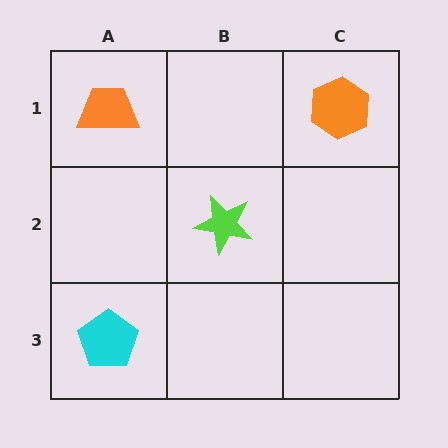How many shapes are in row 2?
1 shape.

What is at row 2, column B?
A lime star.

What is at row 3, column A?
A cyan pentagon.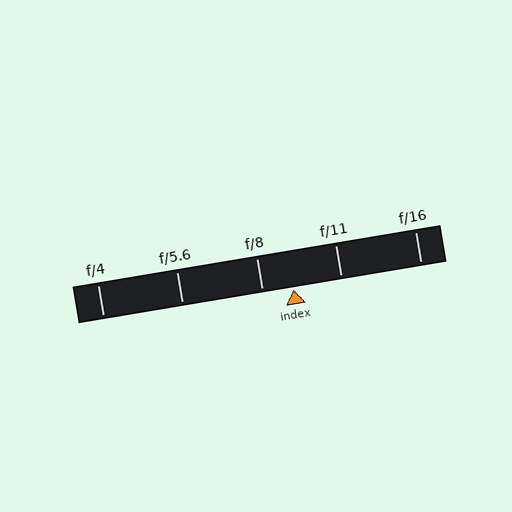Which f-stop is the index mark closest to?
The index mark is closest to f/8.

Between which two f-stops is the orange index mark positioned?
The index mark is between f/8 and f/11.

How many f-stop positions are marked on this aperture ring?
There are 5 f-stop positions marked.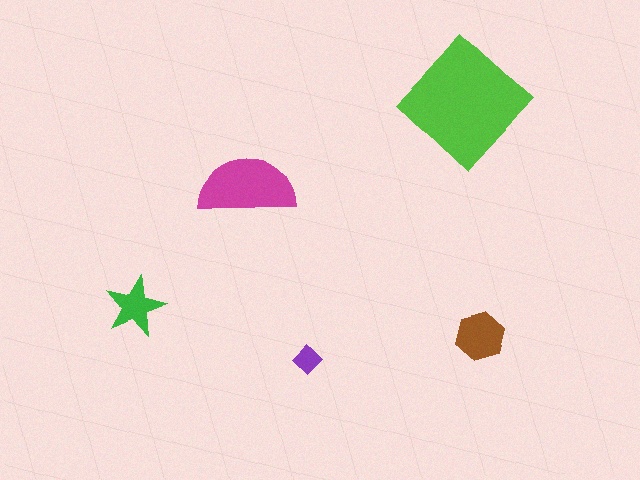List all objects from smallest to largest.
The purple diamond, the green star, the brown hexagon, the magenta semicircle, the lime diamond.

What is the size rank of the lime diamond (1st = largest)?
1st.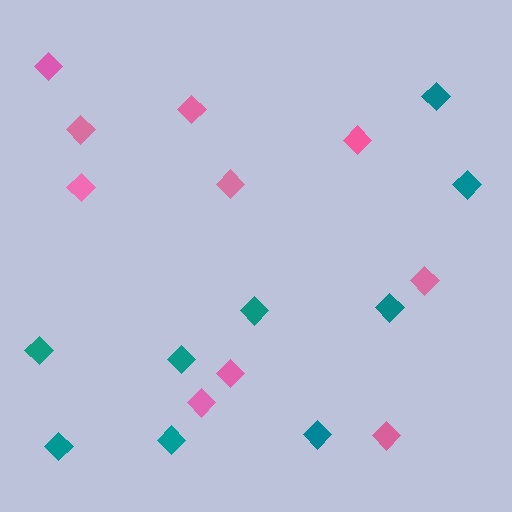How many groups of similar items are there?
There are 2 groups: one group of teal diamonds (9) and one group of pink diamonds (10).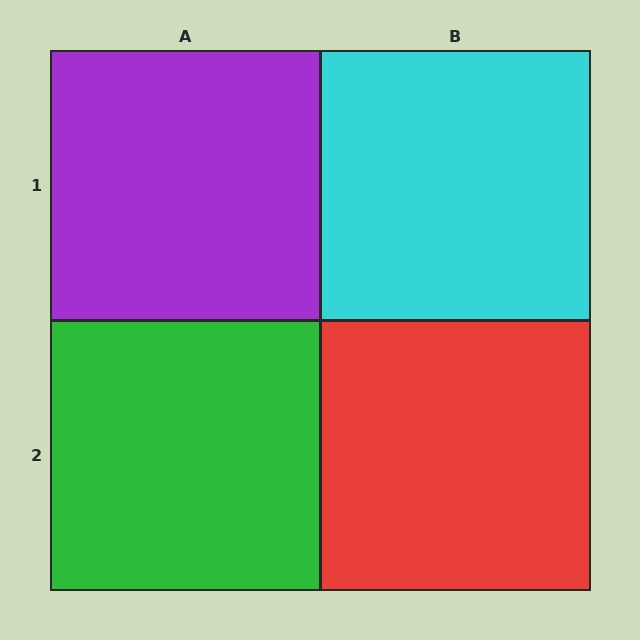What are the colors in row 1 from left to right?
Purple, cyan.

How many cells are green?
1 cell is green.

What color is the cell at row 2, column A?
Green.